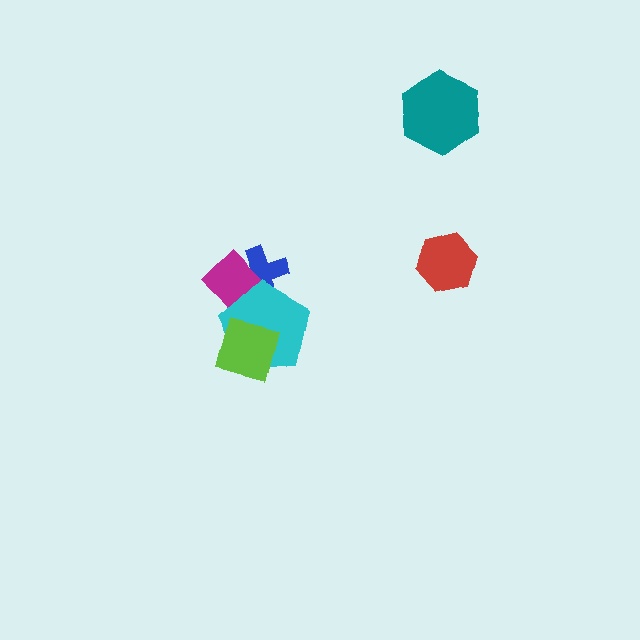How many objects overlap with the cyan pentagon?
3 objects overlap with the cyan pentagon.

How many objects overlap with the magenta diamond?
2 objects overlap with the magenta diamond.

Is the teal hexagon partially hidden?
No, no other shape covers it.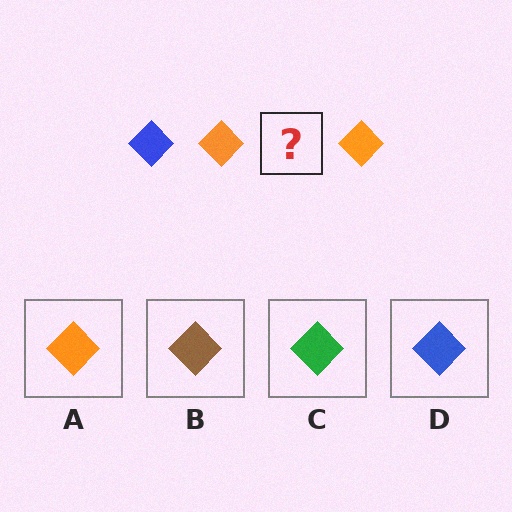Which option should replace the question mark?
Option D.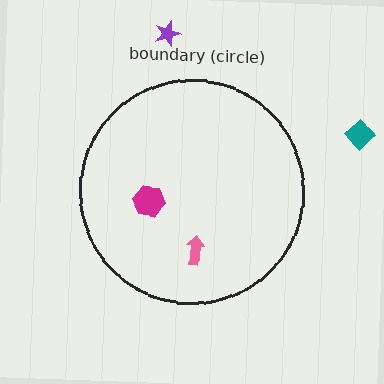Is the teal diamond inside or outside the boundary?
Outside.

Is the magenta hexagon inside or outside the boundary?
Inside.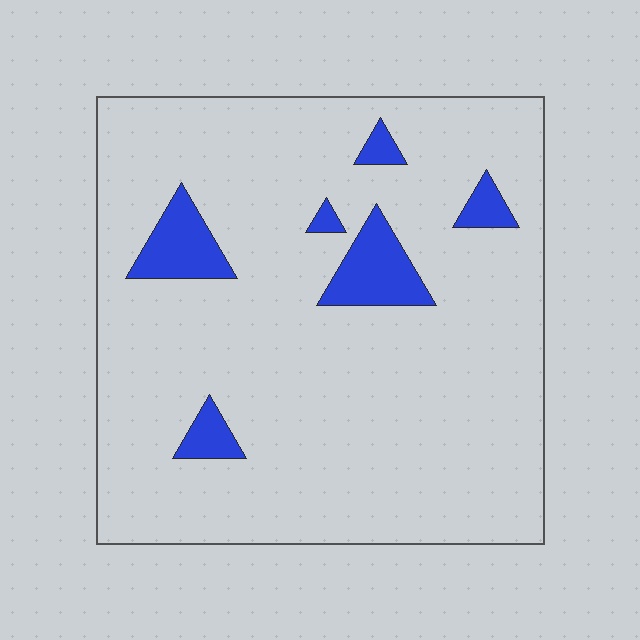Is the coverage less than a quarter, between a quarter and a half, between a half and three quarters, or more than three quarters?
Less than a quarter.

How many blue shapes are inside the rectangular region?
6.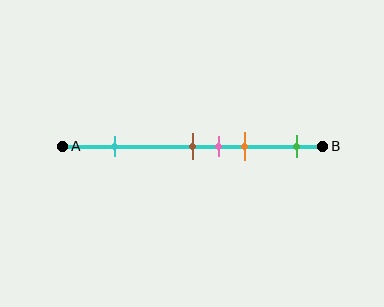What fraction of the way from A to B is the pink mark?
The pink mark is approximately 60% (0.6) of the way from A to B.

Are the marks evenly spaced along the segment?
No, the marks are not evenly spaced.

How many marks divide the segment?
There are 5 marks dividing the segment.